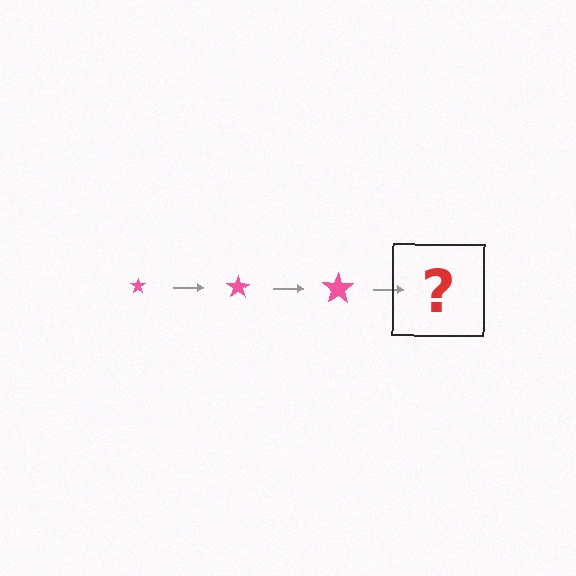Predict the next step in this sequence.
The next step is a pink star, larger than the previous one.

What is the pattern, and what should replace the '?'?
The pattern is that the star gets progressively larger each step. The '?' should be a pink star, larger than the previous one.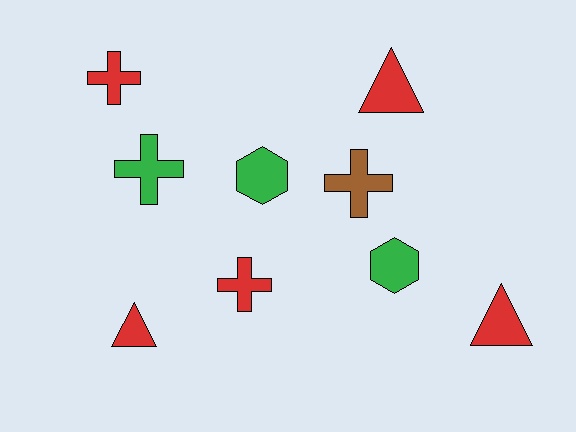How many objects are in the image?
There are 9 objects.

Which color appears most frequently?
Red, with 5 objects.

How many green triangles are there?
There are no green triangles.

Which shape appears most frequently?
Cross, with 4 objects.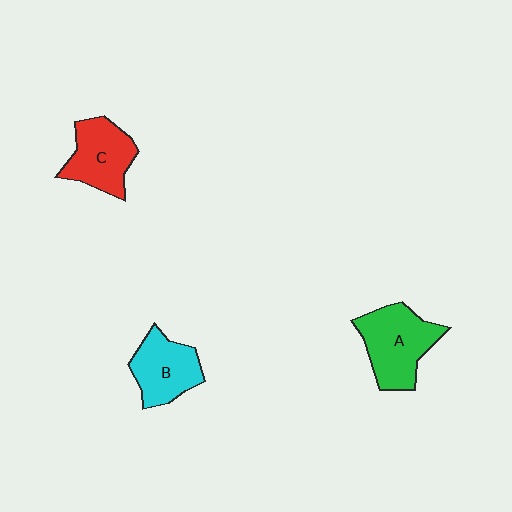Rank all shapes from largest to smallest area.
From largest to smallest: A (green), C (red), B (cyan).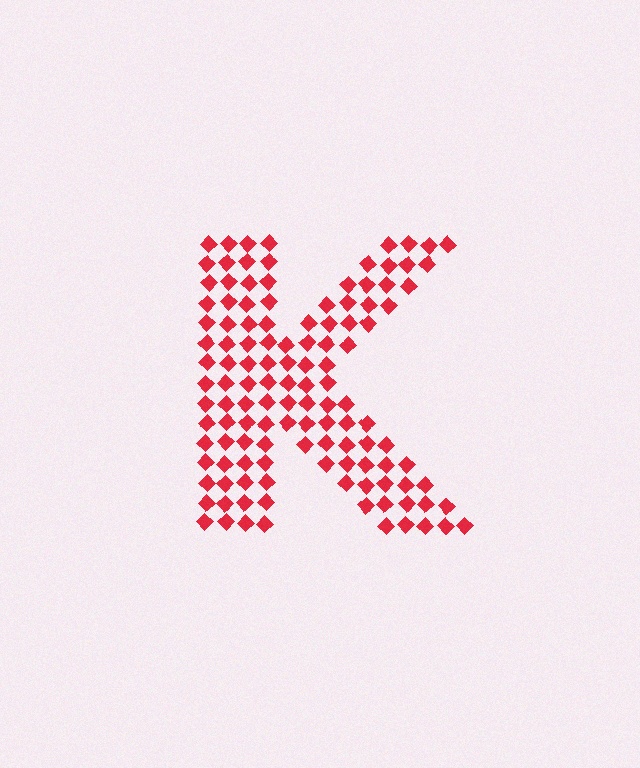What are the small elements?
The small elements are diamonds.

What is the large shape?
The large shape is the letter K.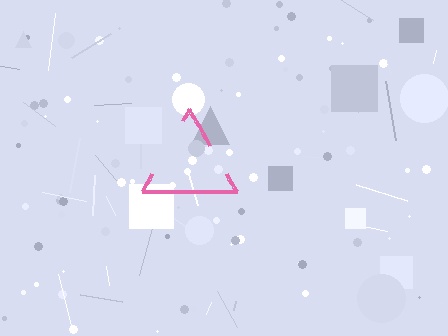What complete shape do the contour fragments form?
The contour fragments form a triangle.